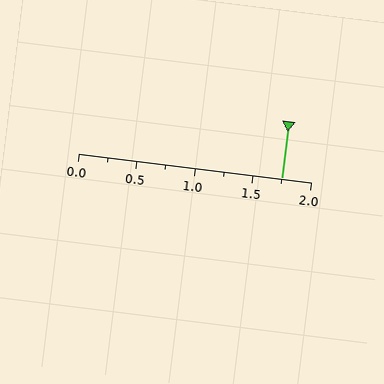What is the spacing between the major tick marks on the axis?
The major ticks are spaced 0.5 apart.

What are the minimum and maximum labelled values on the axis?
The axis runs from 0.0 to 2.0.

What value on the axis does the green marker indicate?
The marker indicates approximately 1.75.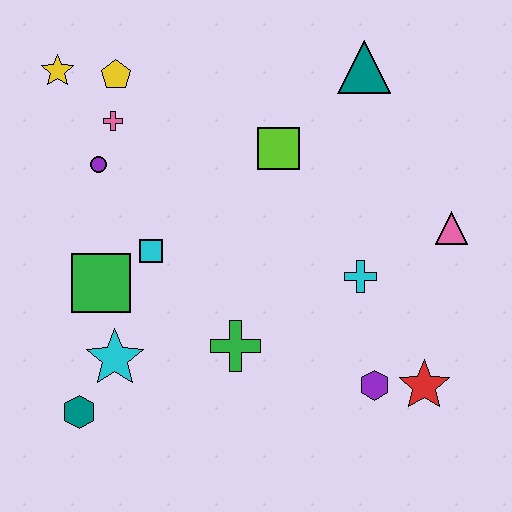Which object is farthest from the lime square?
The teal hexagon is farthest from the lime square.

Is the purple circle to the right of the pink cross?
No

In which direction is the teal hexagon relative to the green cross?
The teal hexagon is to the left of the green cross.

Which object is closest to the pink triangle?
The cyan cross is closest to the pink triangle.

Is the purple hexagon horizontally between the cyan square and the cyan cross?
No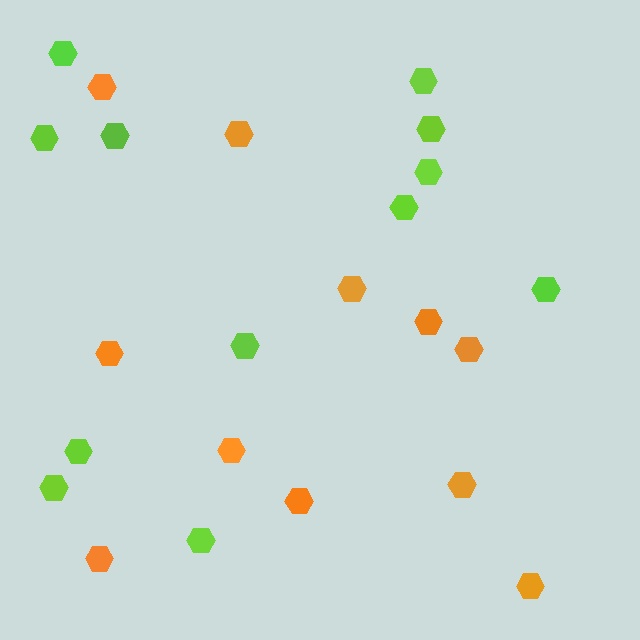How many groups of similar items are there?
There are 2 groups: one group of lime hexagons (12) and one group of orange hexagons (11).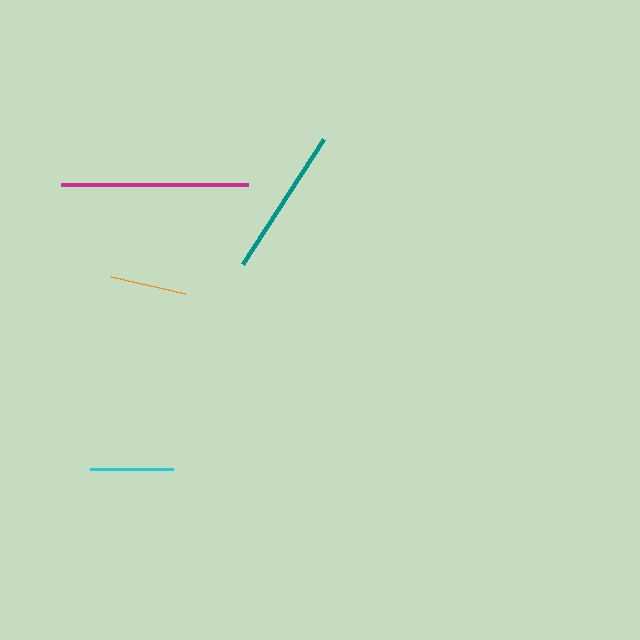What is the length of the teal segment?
The teal segment is approximately 148 pixels long.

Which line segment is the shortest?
The orange line is the shortest at approximately 77 pixels.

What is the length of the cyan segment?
The cyan segment is approximately 83 pixels long.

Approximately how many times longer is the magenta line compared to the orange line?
The magenta line is approximately 2.4 times the length of the orange line.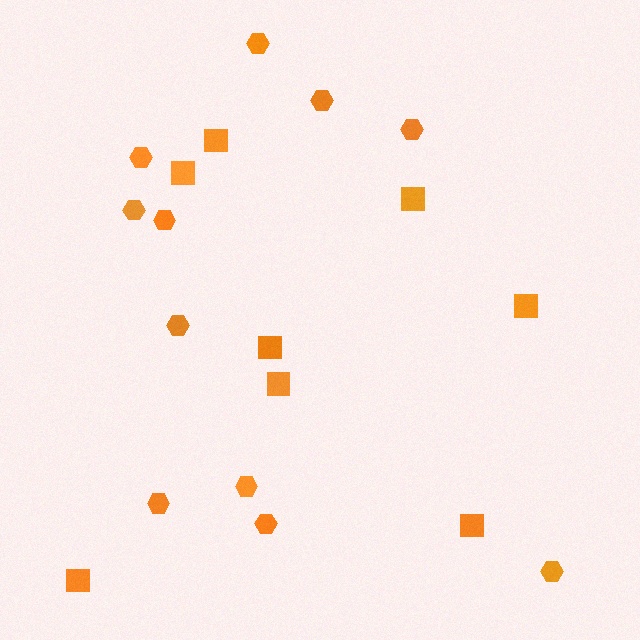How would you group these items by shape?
There are 2 groups: one group of squares (8) and one group of hexagons (11).